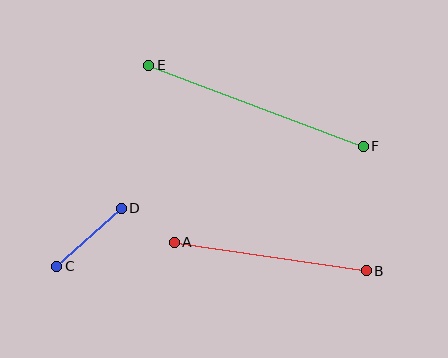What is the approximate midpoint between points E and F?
The midpoint is at approximately (256, 106) pixels.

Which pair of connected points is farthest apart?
Points E and F are farthest apart.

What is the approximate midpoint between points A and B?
The midpoint is at approximately (270, 256) pixels.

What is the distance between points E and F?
The distance is approximately 230 pixels.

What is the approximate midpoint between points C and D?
The midpoint is at approximately (89, 237) pixels.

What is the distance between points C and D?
The distance is approximately 87 pixels.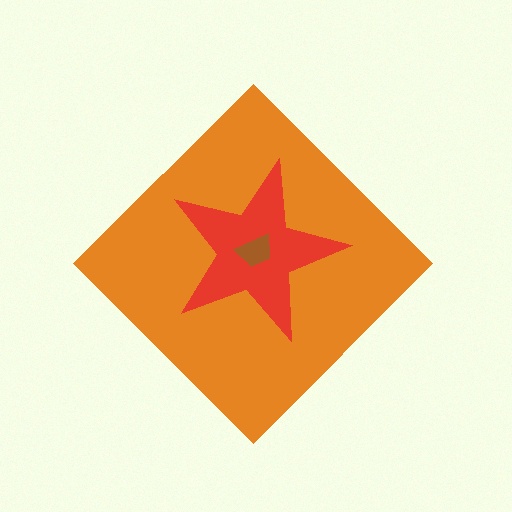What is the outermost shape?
The orange diamond.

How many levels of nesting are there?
3.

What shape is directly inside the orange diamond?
The red star.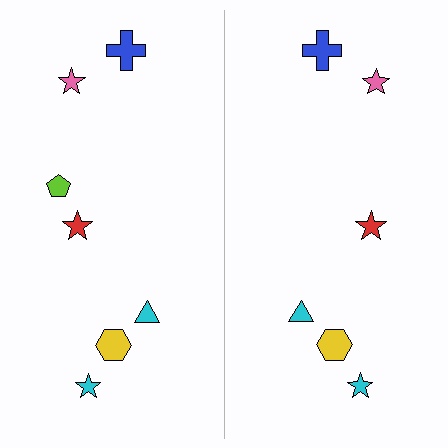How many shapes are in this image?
There are 13 shapes in this image.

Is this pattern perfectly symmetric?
No, the pattern is not perfectly symmetric. A lime pentagon is missing from the right side.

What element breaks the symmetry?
A lime pentagon is missing from the right side.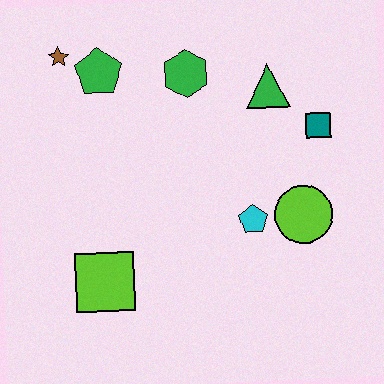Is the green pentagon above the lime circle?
Yes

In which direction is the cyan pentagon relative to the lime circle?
The cyan pentagon is to the left of the lime circle.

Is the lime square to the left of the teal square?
Yes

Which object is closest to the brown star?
The green pentagon is closest to the brown star.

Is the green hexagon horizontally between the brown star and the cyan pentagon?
Yes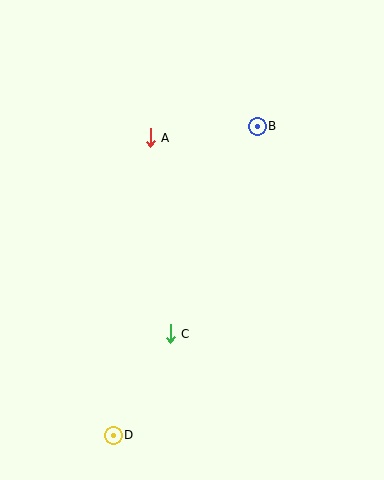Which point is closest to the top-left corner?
Point A is closest to the top-left corner.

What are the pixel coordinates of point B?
Point B is at (257, 126).